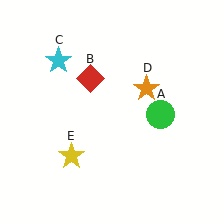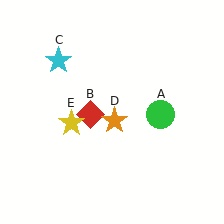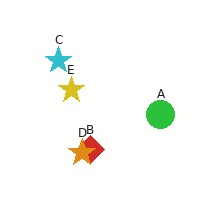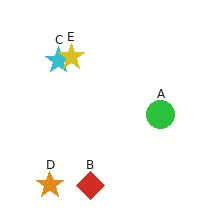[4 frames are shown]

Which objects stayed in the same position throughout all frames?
Green circle (object A) and cyan star (object C) remained stationary.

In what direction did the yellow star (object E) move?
The yellow star (object E) moved up.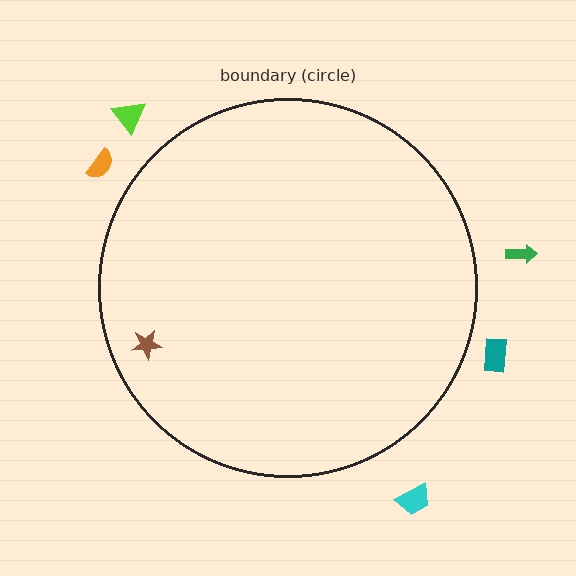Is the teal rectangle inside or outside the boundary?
Outside.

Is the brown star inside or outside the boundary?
Inside.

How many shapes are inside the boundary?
1 inside, 5 outside.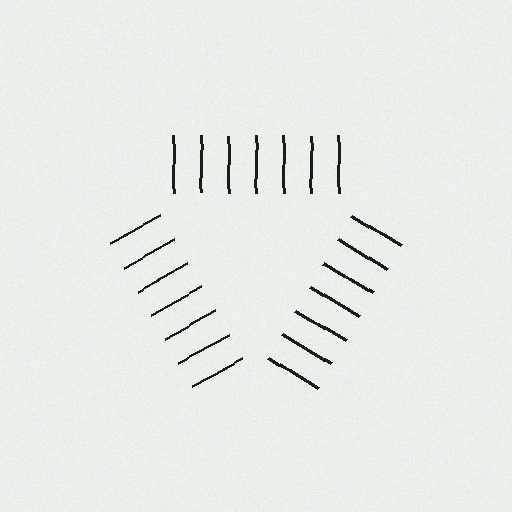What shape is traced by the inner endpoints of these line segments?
An illusory triangle — the line segments terminate on its edges but no continuous stroke is drawn.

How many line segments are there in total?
21 — 7 along each of the 3 edges.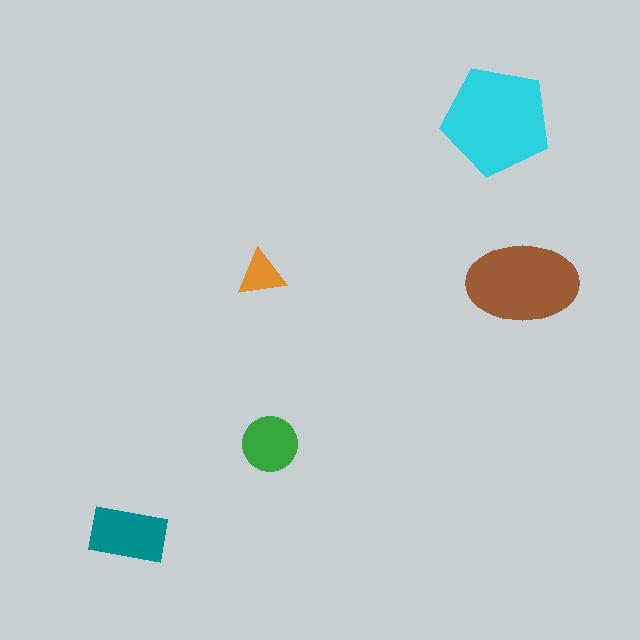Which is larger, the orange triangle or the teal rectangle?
The teal rectangle.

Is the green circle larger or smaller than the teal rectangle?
Smaller.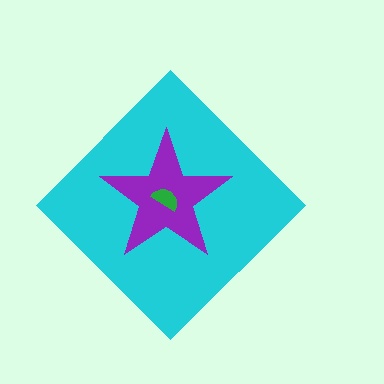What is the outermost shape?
The cyan diamond.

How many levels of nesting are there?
3.